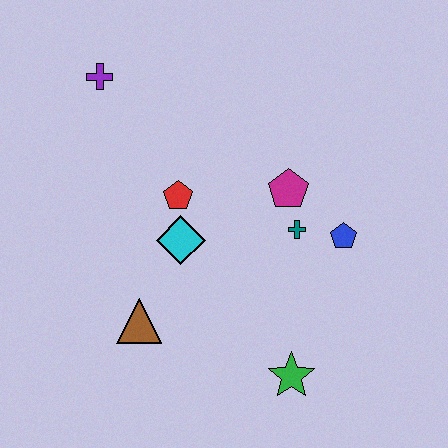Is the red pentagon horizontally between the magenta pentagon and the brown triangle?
Yes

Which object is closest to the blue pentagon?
The teal cross is closest to the blue pentagon.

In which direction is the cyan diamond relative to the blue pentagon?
The cyan diamond is to the left of the blue pentagon.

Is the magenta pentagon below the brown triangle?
No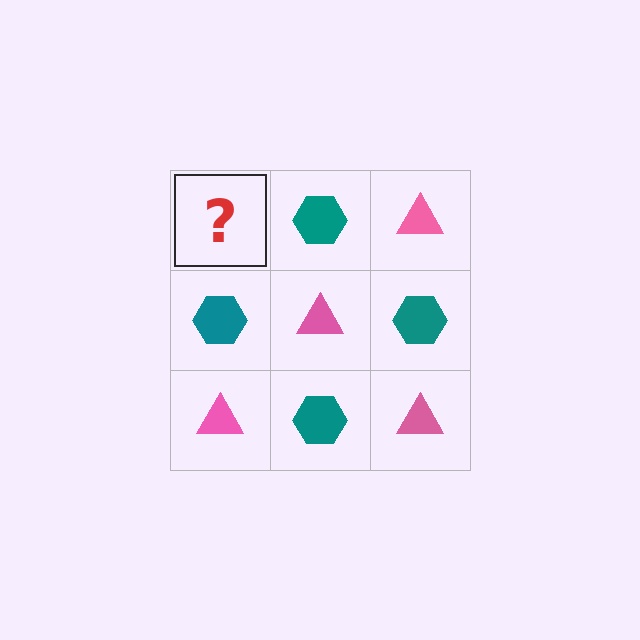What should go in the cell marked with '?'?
The missing cell should contain a pink triangle.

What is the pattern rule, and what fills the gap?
The rule is that it alternates pink triangle and teal hexagon in a checkerboard pattern. The gap should be filled with a pink triangle.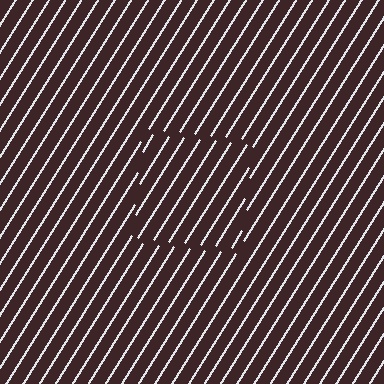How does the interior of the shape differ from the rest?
The interior of the shape contains the same grating, shifted by half a period — the contour is defined by the phase discontinuity where line-ends from the inner and outer gratings abut.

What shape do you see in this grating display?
An illusory square. The interior of the shape contains the same grating, shifted by half a period — the contour is defined by the phase discontinuity where line-ends from the inner and outer gratings abut.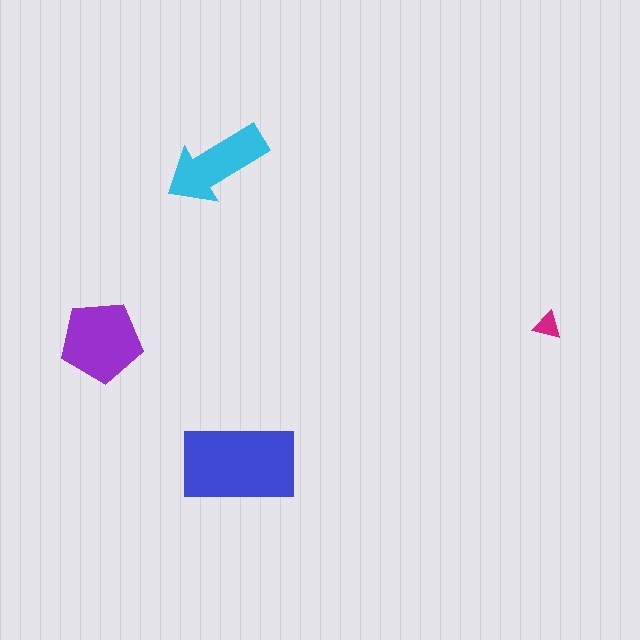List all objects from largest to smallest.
The blue rectangle, the purple pentagon, the cyan arrow, the magenta triangle.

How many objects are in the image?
There are 4 objects in the image.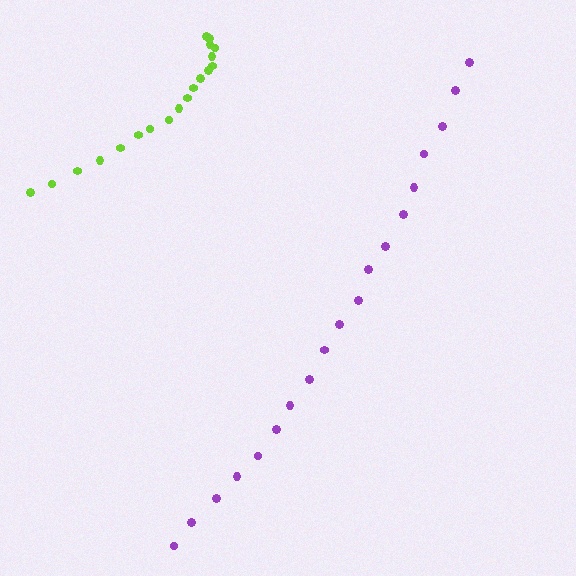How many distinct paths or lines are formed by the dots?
There are 2 distinct paths.